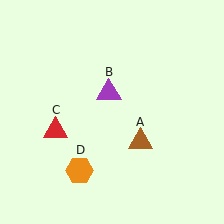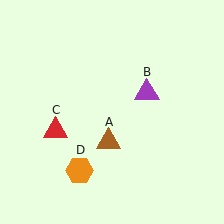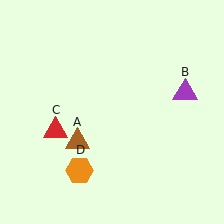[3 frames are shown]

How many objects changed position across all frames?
2 objects changed position: brown triangle (object A), purple triangle (object B).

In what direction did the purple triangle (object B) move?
The purple triangle (object B) moved right.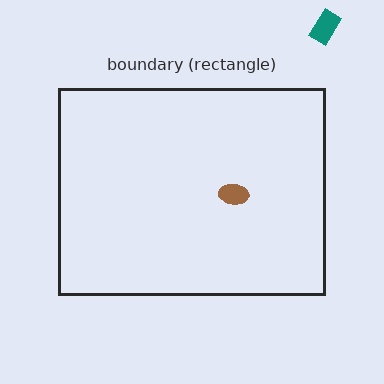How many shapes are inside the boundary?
1 inside, 1 outside.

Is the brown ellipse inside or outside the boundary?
Inside.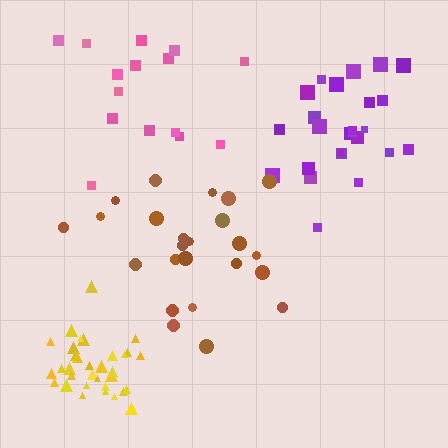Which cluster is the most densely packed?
Yellow.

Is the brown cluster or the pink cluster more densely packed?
Brown.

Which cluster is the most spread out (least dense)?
Pink.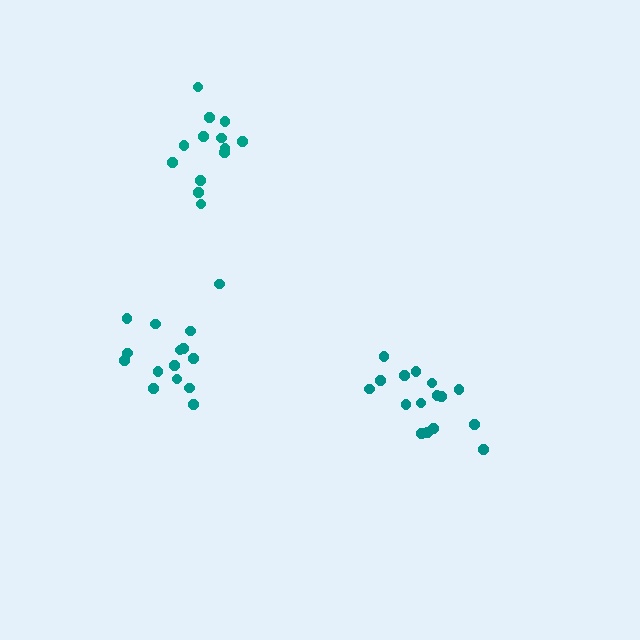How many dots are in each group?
Group 1: 13 dots, Group 2: 15 dots, Group 3: 16 dots (44 total).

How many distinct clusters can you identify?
There are 3 distinct clusters.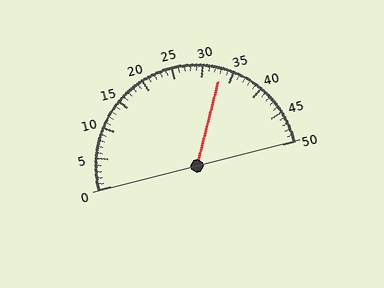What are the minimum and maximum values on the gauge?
The gauge ranges from 0 to 50.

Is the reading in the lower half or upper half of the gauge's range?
The reading is in the upper half of the range (0 to 50).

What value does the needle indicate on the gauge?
The needle indicates approximately 33.